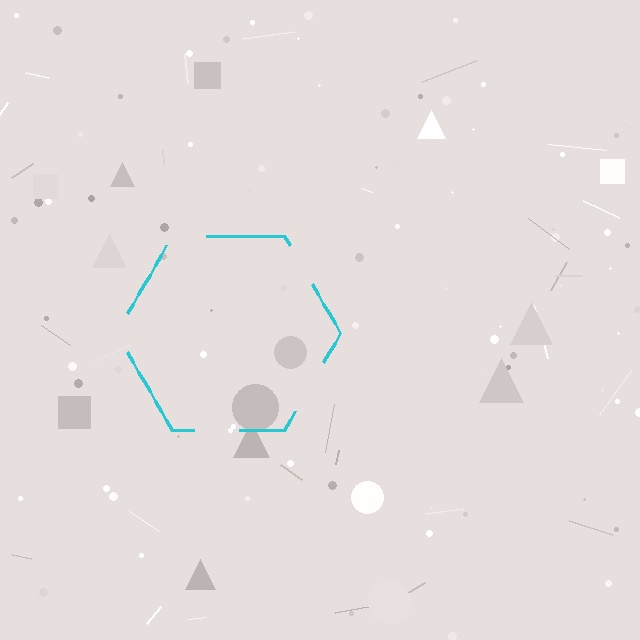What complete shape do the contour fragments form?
The contour fragments form a hexagon.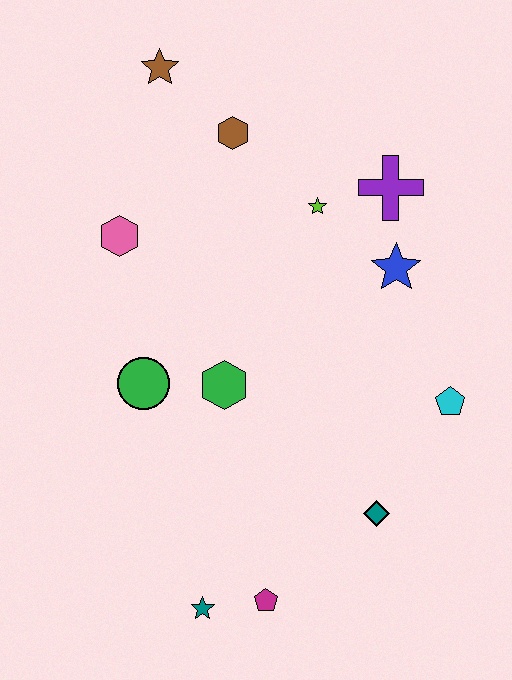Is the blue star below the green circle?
No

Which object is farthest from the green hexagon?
The brown star is farthest from the green hexagon.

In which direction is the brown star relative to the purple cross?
The brown star is to the left of the purple cross.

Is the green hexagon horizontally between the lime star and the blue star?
No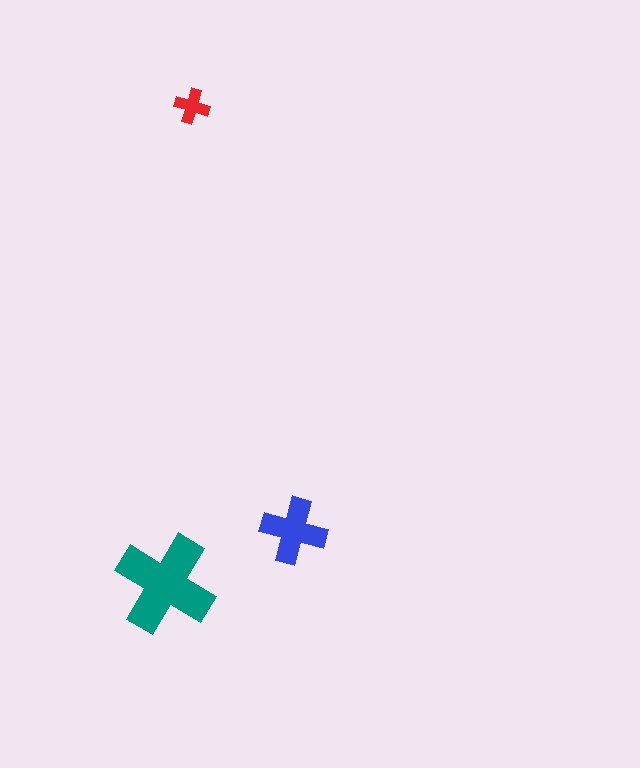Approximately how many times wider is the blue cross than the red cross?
About 2 times wider.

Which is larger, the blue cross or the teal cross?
The teal one.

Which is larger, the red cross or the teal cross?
The teal one.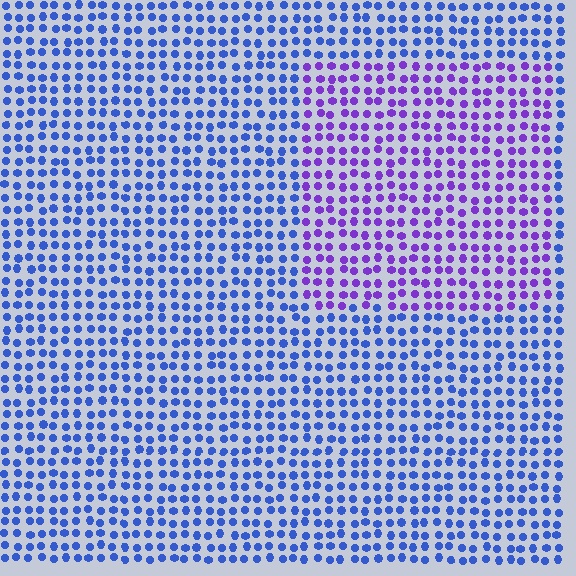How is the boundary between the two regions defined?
The boundary is defined purely by a slight shift in hue (about 44 degrees). Spacing, size, and orientation are identical on both sides.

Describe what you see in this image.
The image is filled with small blue elements in a uniform arrangement. A rectangle-shaped region is visible where the elements are tinted to a slightly different hue, forming a subtle color boundary.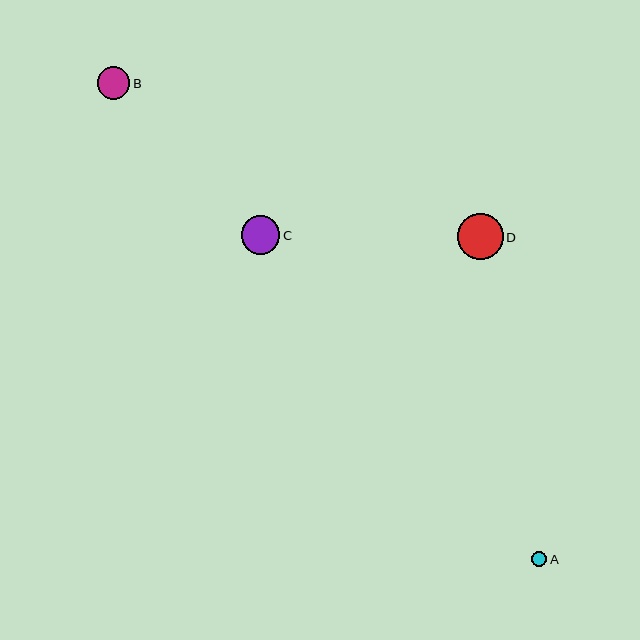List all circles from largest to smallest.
From largest to smallest: D, C, B, A.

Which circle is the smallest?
Circle A is the smallest with a size of approximately 15 pixels.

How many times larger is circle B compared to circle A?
Circle B is approximately 2.1 times the size of circle A.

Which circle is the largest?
Circle D is the largest with a size of approximately 46 pixels.